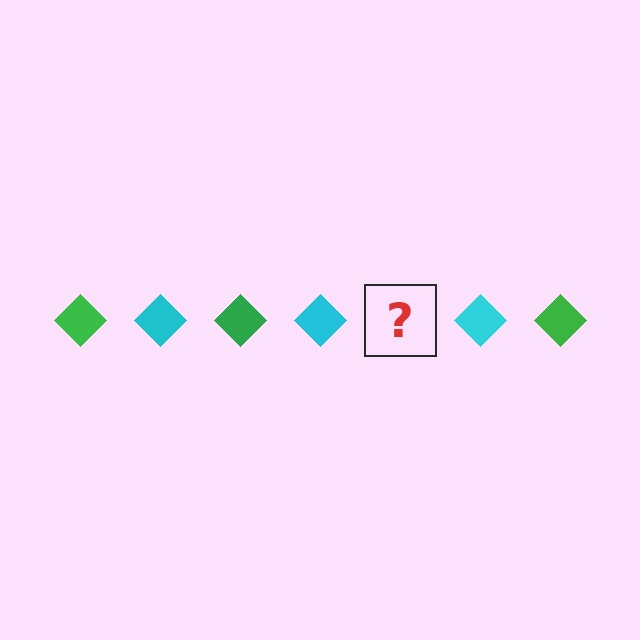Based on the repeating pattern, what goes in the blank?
The blank should be a green diamond.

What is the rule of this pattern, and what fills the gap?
The rule is that the pattern cycles through green, cyan diamonds. The gap should be filled with a green diamond.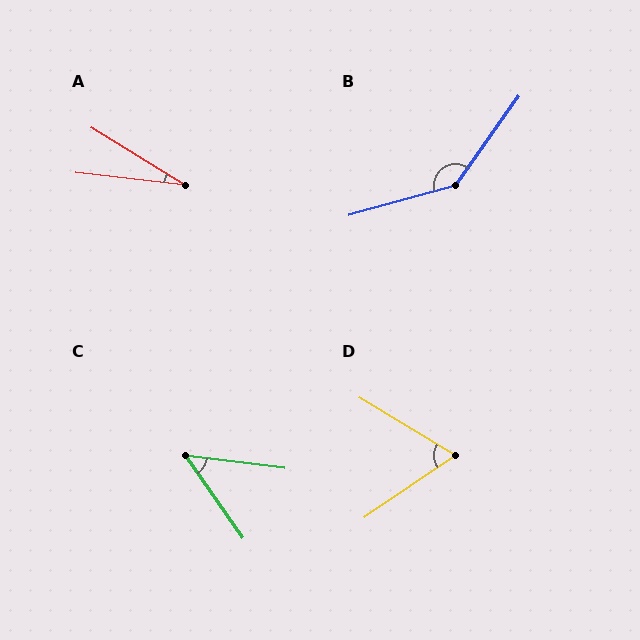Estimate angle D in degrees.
Approximately 66 degrees.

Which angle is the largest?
B, at approximately 141 degrees.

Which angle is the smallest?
A, at approximately 25 degrees.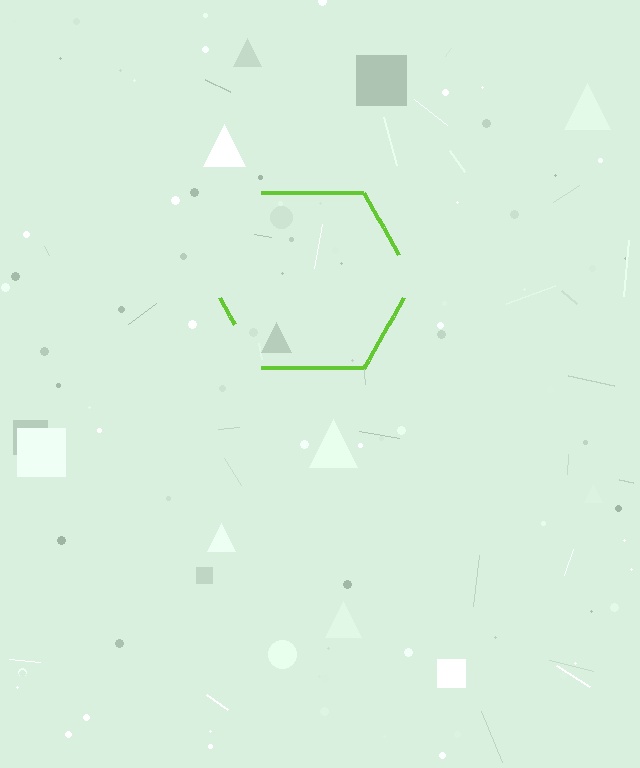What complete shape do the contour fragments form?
The contour fragments form a hexagon.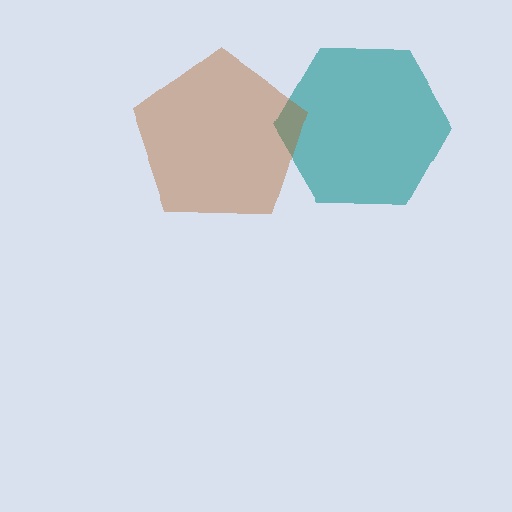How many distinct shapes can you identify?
There are 2 distinct shapes: a teal hexagon, a brown pentagon.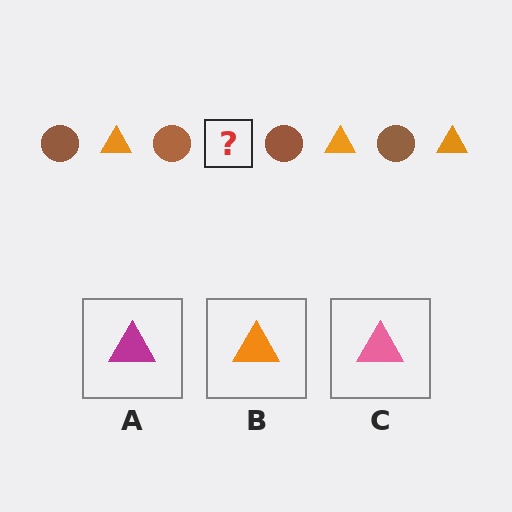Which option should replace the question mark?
Option B.